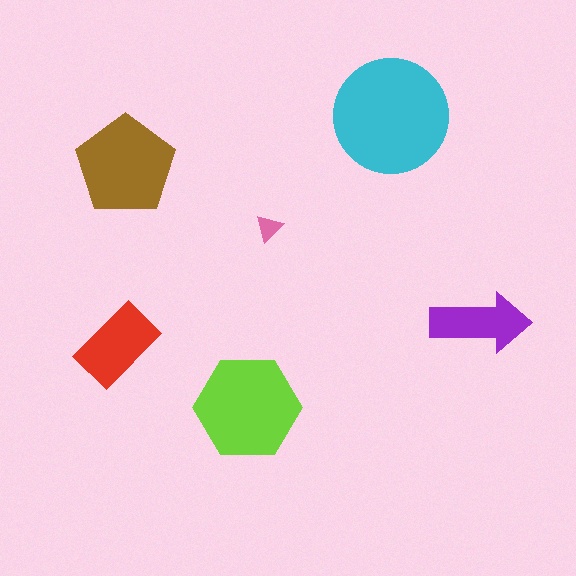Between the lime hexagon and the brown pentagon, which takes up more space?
The lime hexagon.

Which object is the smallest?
The pink triangle.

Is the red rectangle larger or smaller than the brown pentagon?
Smaller.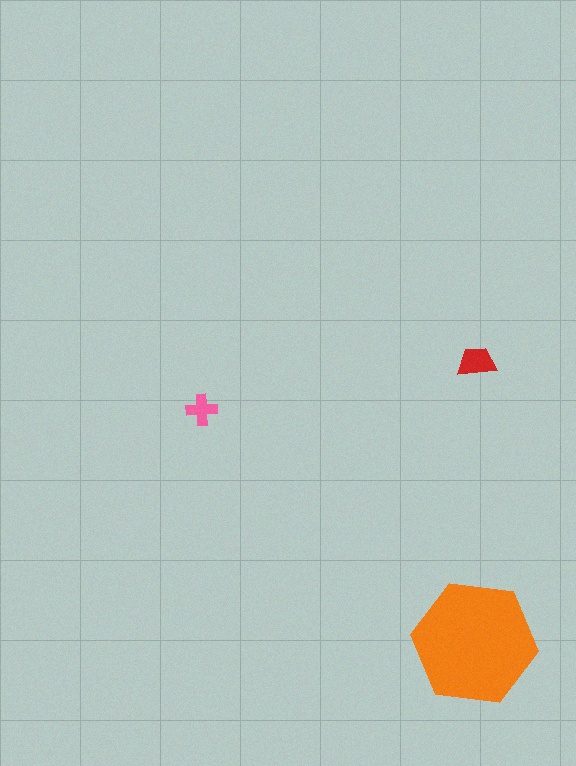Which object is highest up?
The red trapezoid is topmost.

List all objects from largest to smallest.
The orange hexagon, the red trapezoid, the pink cross.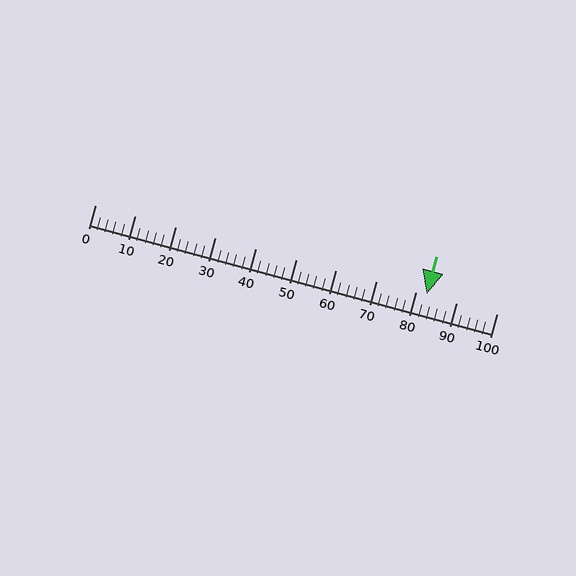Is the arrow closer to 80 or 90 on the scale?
The arrow is closer to 80.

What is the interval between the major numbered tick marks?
The major tick marks are spaced 10 units apart.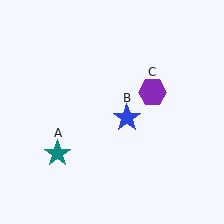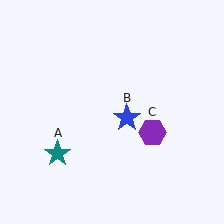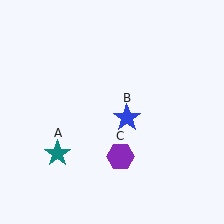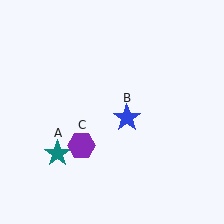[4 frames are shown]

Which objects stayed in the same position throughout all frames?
Teal star (object A) and blue star (object B) remained stationary.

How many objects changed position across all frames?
1 object changed position: purple hexagon (object C).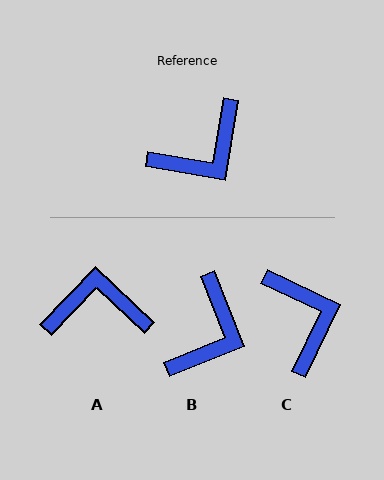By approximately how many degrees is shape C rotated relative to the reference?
Approximately 74 degrees counter-clockwise.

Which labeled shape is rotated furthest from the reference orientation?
A, about 146 degrees away.